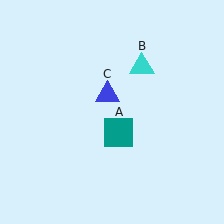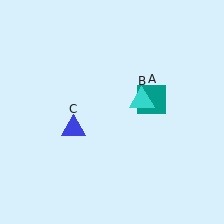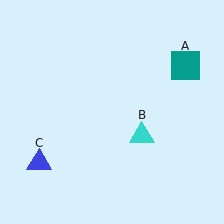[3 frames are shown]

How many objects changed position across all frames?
3 objects changed position: teal square (object A), cyan triangle (object B), blue triangle (object C).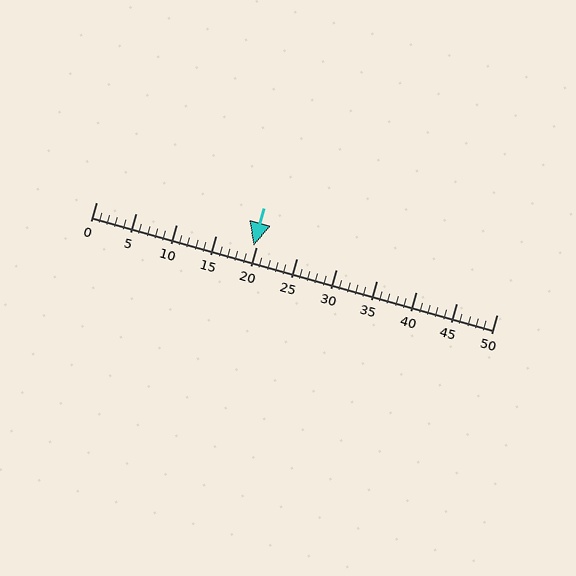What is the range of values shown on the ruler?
The ruler shows values from 0 to 50.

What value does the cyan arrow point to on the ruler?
The cyan arrow points to approximately 20.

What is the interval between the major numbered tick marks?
The major tick marks are spaced 5 units apart.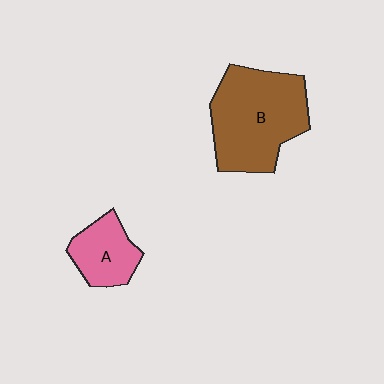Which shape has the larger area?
Shape B (brown).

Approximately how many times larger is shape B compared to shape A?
Approximately 2.2 times.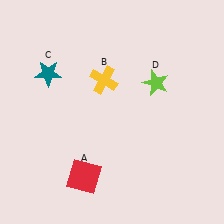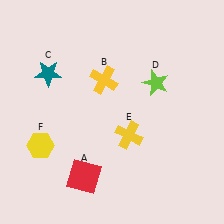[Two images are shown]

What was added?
A yellow cross (E), a yellow hexagon (F) were added in Image 2.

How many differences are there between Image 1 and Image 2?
There are 2 differences between the two images.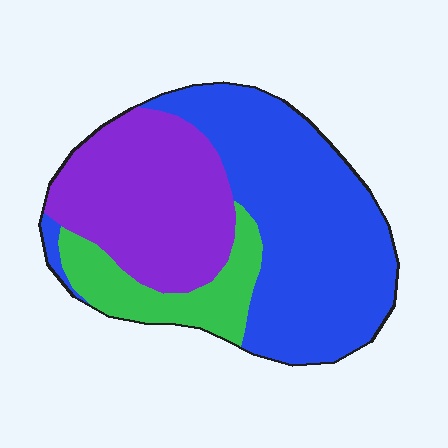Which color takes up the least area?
Green, at roughly 15%.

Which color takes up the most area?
Blue, at roughly 50%.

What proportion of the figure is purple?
Purple covers about 35% of the figure.